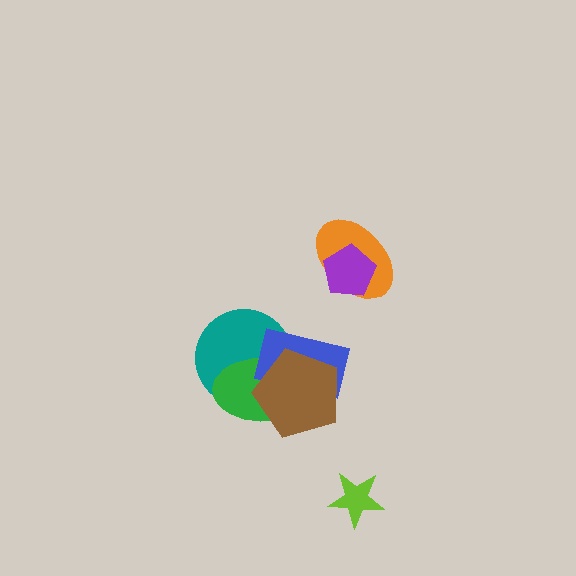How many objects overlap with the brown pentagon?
3 objects overlap with the brown pentagon.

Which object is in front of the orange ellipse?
The purple pentagon is in front of the orange ellipse.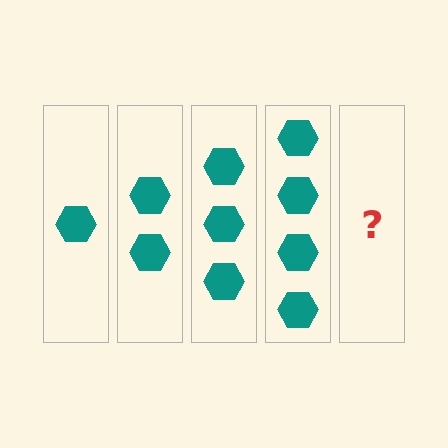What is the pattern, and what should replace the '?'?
The pattern is that each step adds one more hexagon. The '?' should be 5 hexagons.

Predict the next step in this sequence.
The next step is 5 hexagons.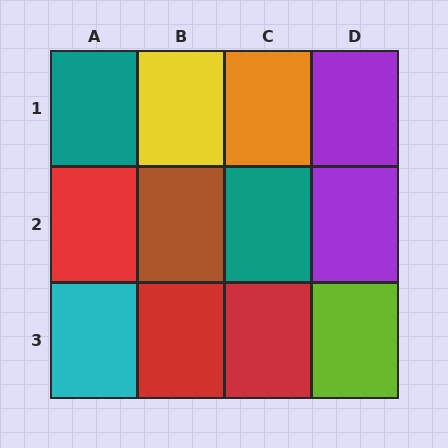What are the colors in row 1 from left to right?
Teal, yellow, orange, purple.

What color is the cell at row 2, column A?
Red.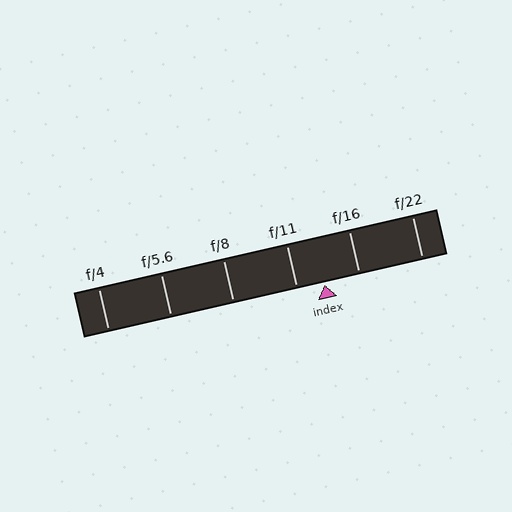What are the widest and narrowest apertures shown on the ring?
The widest aperture shown is f/4 and the narrowest is f/22.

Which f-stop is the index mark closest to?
The index mark is closest to f/11.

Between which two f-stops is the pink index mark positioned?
The index mark is between f/11 and f/16.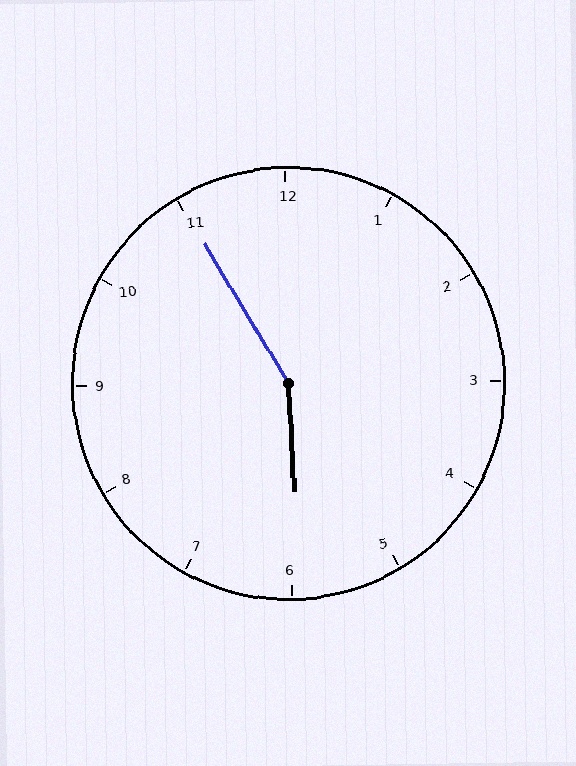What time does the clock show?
5:55.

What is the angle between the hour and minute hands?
Approximately 152 degrees.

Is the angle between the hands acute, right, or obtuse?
It is obtuse.